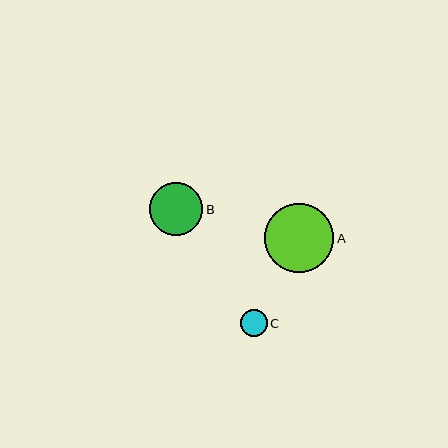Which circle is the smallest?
Circle C is the smallest with a size of approximately 27 pixels.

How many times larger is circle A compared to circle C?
Circle A is approximately 2.6 times the size of circle C.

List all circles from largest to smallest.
From largest to smallest: A, B, C.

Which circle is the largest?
Circle A is the largest with a size of approximately 69 pixels.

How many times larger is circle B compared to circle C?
Circle B is approximately 2.0 times the size of circle C.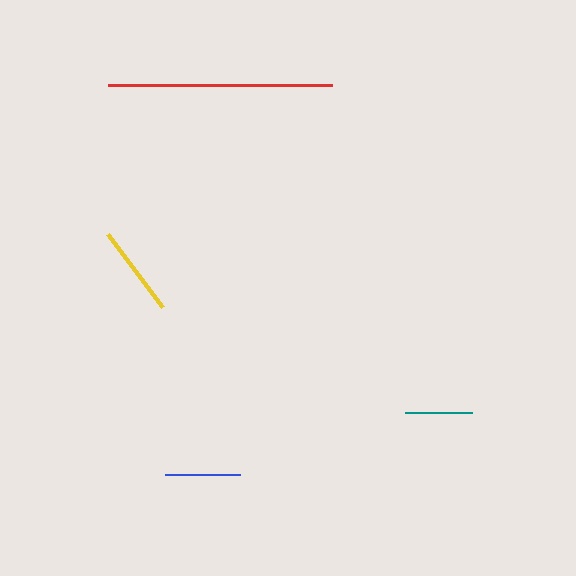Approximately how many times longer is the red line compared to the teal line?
The red line is approximately 3.4 times the length of the teal line.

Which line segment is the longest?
The red line is the longest at approximately 224 pixels.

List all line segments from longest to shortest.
From longest to shortest: red, yellow, blue, teal.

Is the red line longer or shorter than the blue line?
The red line is longer than the blue line.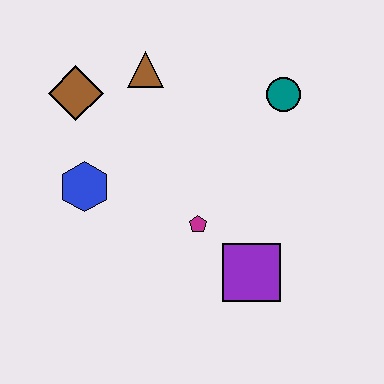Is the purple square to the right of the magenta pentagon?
Yes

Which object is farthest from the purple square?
The brown diamond is farthest from the purple square.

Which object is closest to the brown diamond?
The brown triangle is closest to the brown diamond.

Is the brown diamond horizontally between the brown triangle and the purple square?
No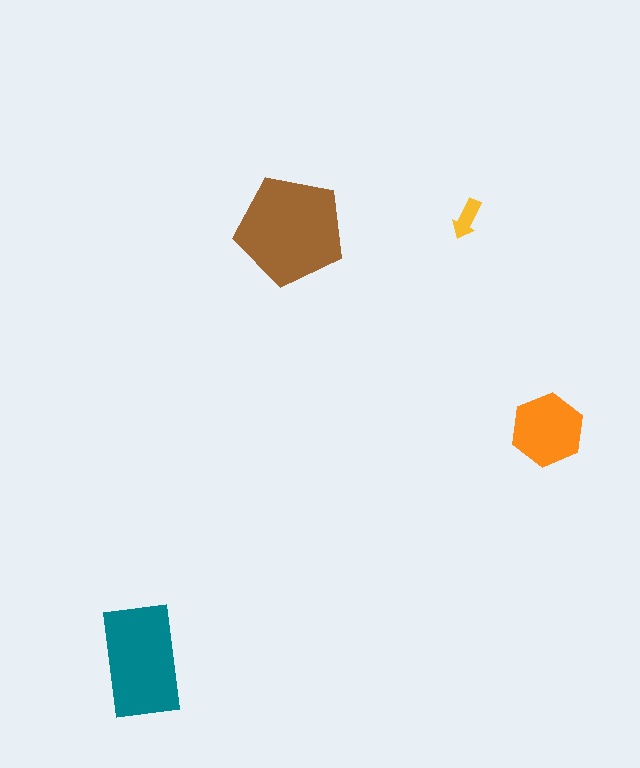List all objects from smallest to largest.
The yellow arrow, the orange hexagon, the teal rectangle, the brown pentagon.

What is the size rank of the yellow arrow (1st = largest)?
4th.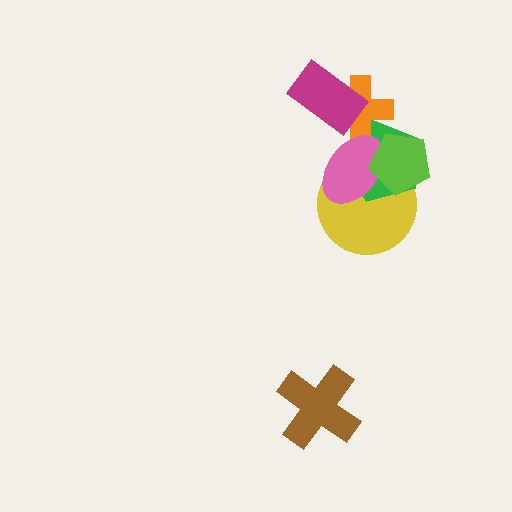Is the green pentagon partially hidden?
Yes, it is partially covered by another shape.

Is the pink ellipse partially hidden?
Yes, it is partially covered by another shape.